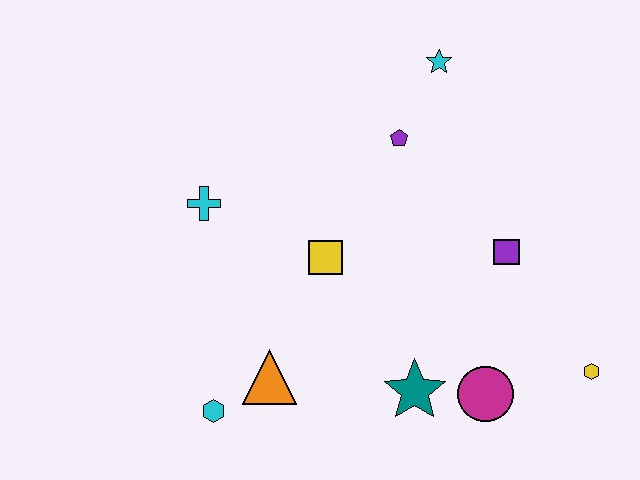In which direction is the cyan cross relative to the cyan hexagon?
The cyan cross is above the cyan hexagon.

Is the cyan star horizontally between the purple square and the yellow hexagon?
No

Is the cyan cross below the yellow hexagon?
No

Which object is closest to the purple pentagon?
The cyan star is closest to the purple pentagon.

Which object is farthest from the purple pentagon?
The cyan hexagon is farthest from the purple pentagon.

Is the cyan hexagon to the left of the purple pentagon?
Yes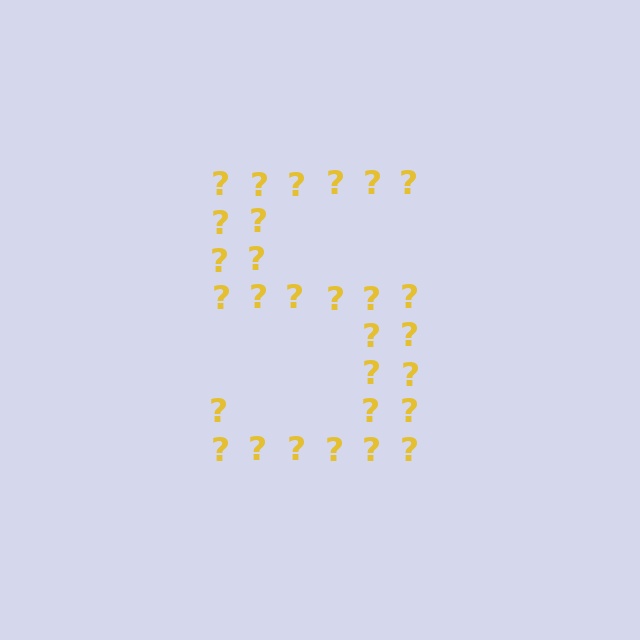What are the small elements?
The small elements are question marks.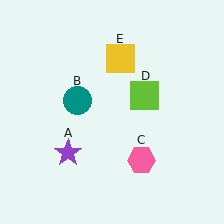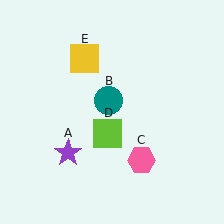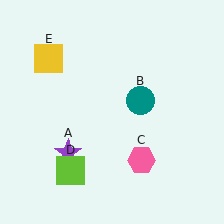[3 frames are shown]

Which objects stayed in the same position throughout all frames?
Purple star (object A) and pink hexagon (object C) remained stationary.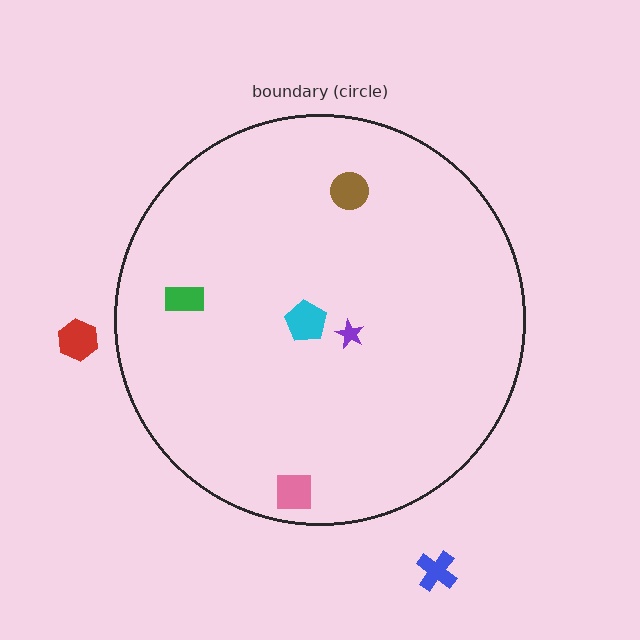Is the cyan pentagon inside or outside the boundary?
Inside.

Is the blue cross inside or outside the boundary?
Outside.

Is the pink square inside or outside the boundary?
Inside.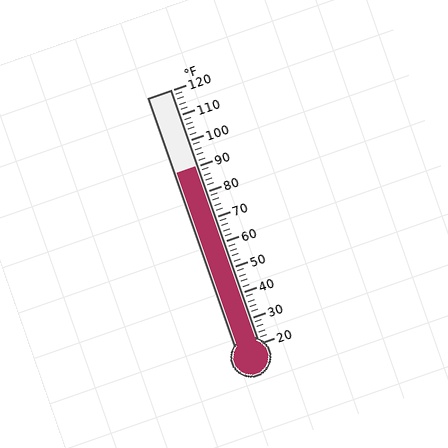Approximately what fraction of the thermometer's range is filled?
The thermometer is filled to approximately 70% of its range.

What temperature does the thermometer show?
The thermometer shows approximately 90°F.